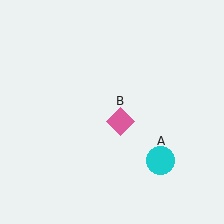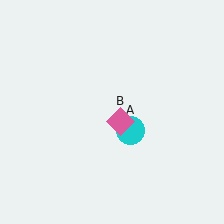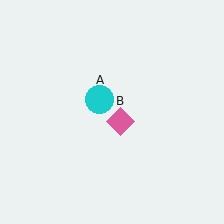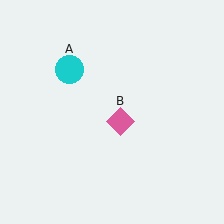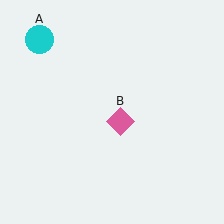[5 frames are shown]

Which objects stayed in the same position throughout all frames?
Pink diamond (object B) remained stationary.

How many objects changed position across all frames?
1 object changed position: cyan circle (object A).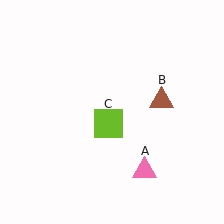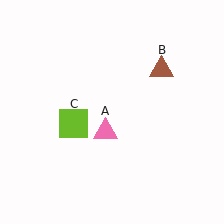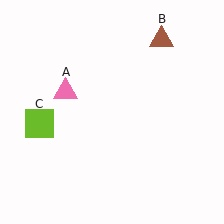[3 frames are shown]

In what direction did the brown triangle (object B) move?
The brown triangle (object B) moved up.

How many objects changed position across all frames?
3 objects changed position: pink triangle (object A), brown triangle (object B), lime square (object C).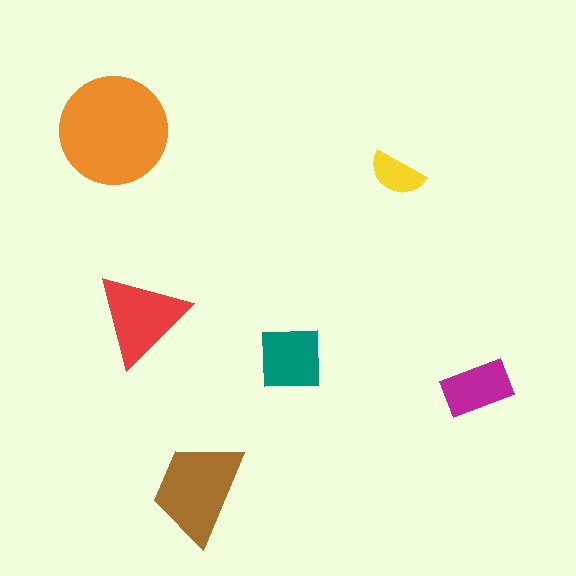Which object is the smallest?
The yellow semicircle.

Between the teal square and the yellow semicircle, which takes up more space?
The teal square.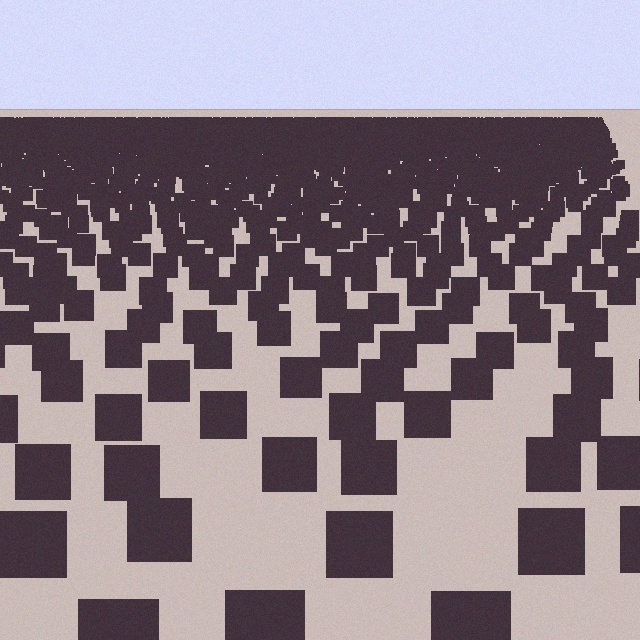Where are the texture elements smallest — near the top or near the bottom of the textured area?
Near the top.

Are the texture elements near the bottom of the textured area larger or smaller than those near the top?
Larger. Near the bottom, elements are closer to the viewer and appear at a bigger on-screen size.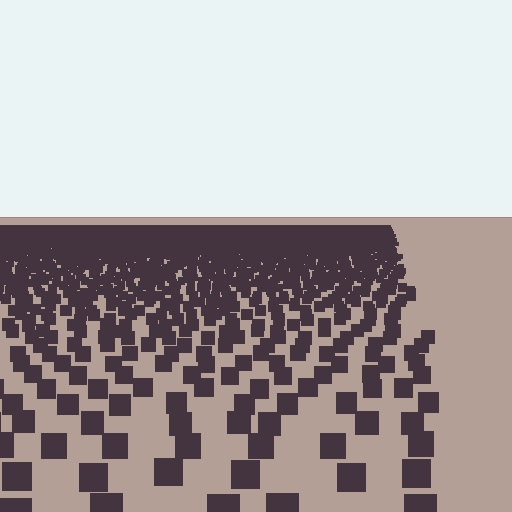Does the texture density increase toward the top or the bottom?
Density increases toward the top.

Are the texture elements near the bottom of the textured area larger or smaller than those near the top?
Larger. Near the bottom, elements are closer to the viewer and appear at a bigger on-screen size.